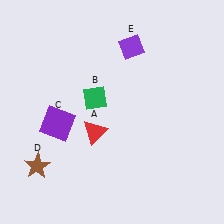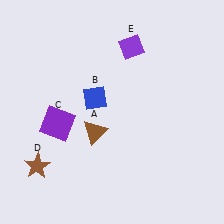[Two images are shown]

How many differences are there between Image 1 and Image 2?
There are 2 differences between the two images.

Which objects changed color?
A changed from red to brown. B changed from green to blue.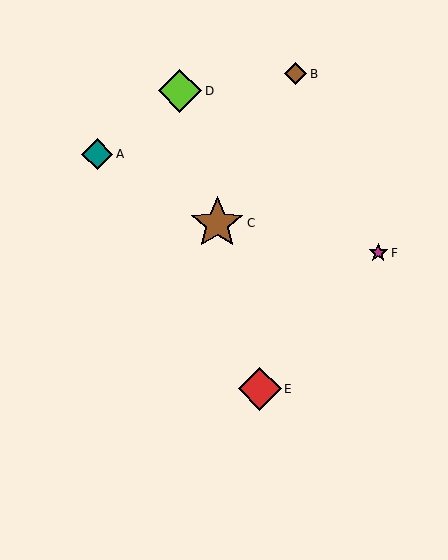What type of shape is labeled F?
Shape F is a magenta star.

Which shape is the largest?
The brown star (labeled C) is the largest.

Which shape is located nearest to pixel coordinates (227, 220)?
The brown star (labeled C) at (217, 223) is nearest to that location.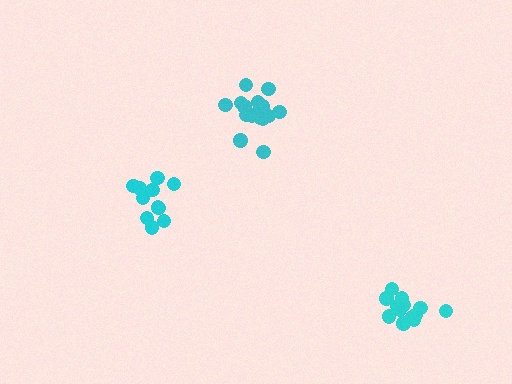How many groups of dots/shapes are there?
There are 3 groups.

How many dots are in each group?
Group 1: 11 dots, Group 2: 16 dots, Group 3: 14 dots (41 total).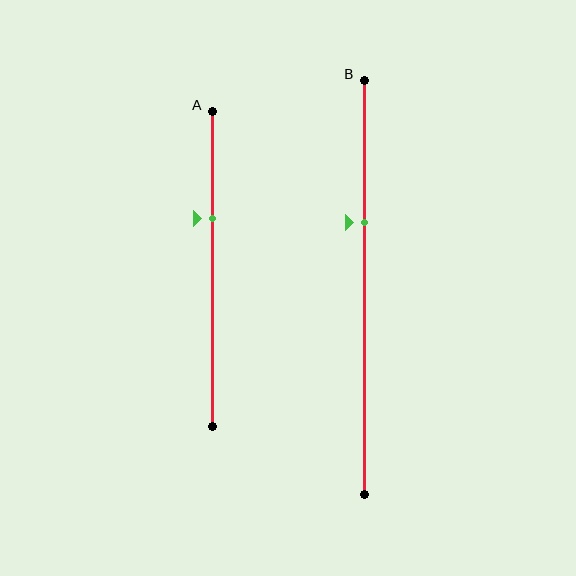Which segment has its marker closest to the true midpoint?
Segment B has its marker closest to the true midpoint.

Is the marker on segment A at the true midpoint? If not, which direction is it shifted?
No, the marker on segment A is shifted upward by about 16% of the segment length.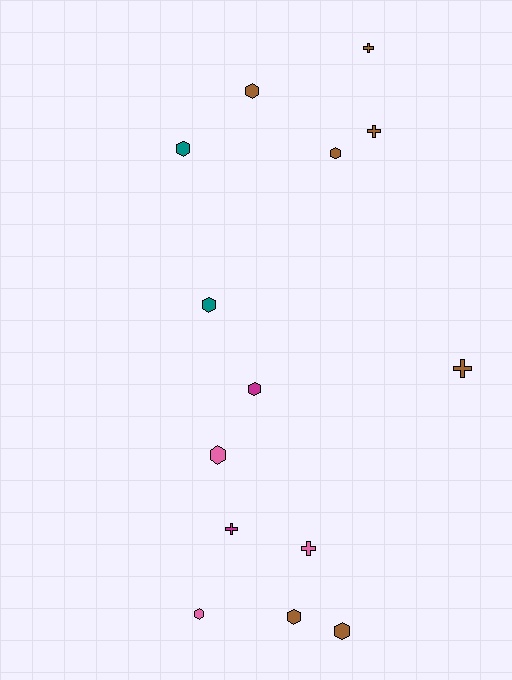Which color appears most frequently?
Brown, with 7 objects.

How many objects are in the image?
There are 14 objects.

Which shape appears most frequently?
Hexagon, with 9 objects.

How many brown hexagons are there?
There are 4 brown hexagons.